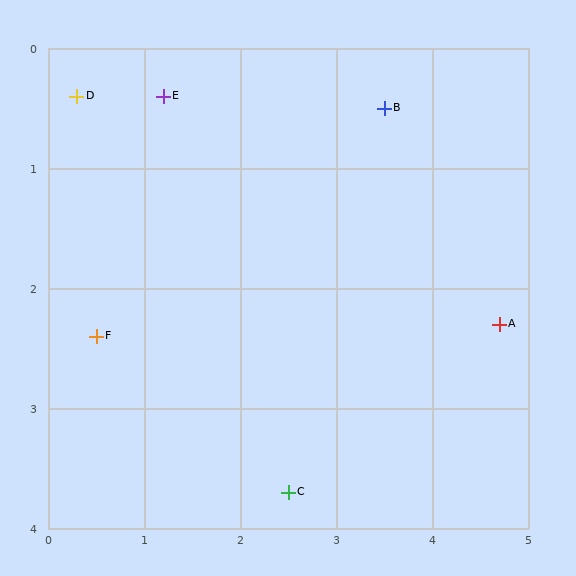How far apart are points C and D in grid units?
Points C and D are about 4.0 grid units apart.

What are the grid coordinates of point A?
Point A is at approximately (4.7, 2.3).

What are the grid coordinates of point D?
Point D is at approximately (0.3, 0.4).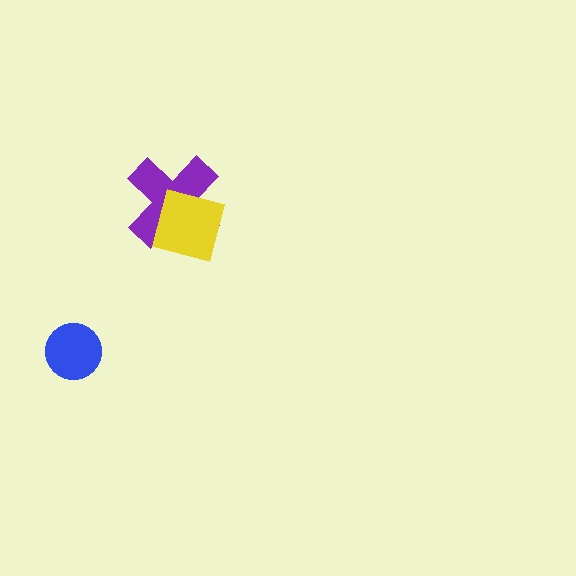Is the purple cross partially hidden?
Yes, it is partially covered by another shape.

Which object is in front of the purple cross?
The yellow diamond is in front of the purple cross.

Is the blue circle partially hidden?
No, no other shape covers it.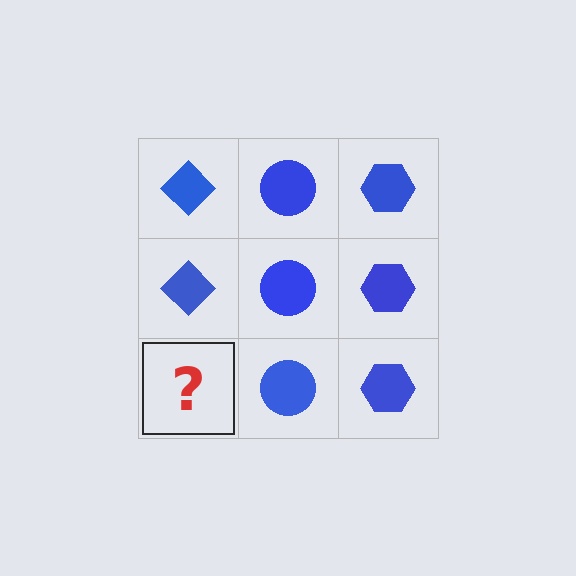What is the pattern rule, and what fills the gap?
The rule is that each column has a consistent shape. The gap should be filled with a blue diamond.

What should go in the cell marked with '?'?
The missing cell should contain a blue diamond.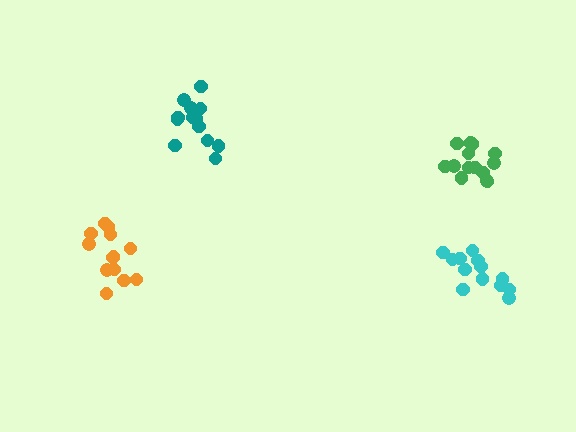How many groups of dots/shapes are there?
There are 4 groups.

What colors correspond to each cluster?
The clusters are colored: teal, green, orange, cyan.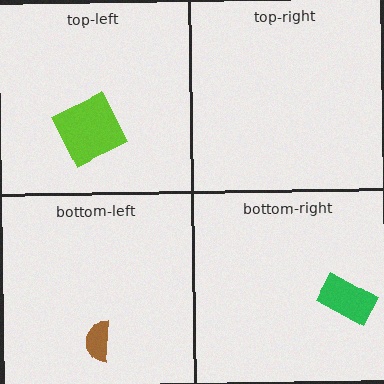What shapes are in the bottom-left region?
The brown semicircle.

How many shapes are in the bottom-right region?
1.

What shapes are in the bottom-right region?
The green rectangle.